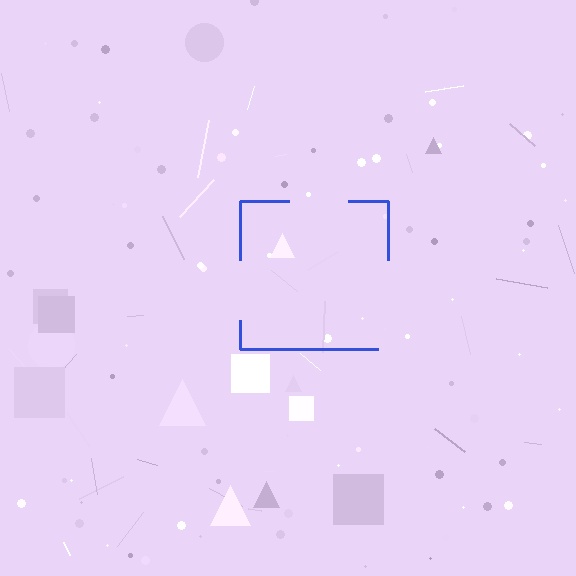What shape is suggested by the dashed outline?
The dashed outline suggests a square.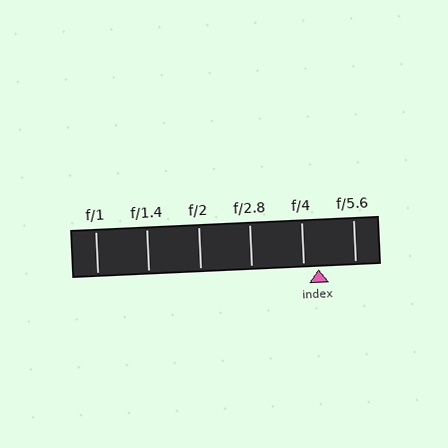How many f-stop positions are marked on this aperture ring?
There are 6 f-stop positions marked.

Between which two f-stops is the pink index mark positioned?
The index mark is between f/4 and f/5.6.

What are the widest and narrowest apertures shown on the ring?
The widest aperture shown is f/1 and the narrowest is f/5.6.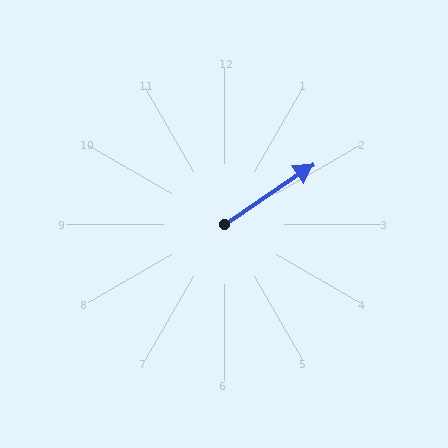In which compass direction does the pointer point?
Northeast.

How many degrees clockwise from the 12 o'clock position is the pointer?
Approximately 56 degrees.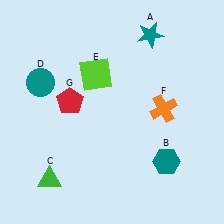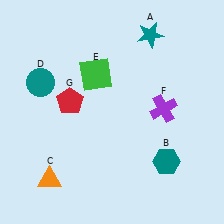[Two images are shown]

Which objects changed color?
C changed from green to orange. E changed from lime to green. F changed from orange to purple.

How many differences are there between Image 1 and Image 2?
There are 3 differences between the two images.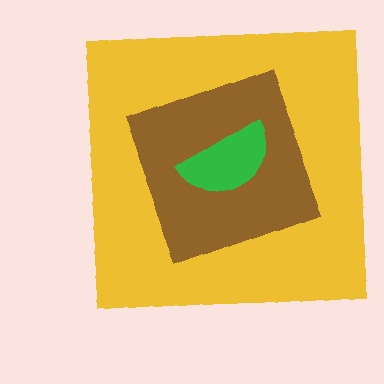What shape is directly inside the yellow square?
The brown diamond.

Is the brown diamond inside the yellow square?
Yes.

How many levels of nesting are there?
3.